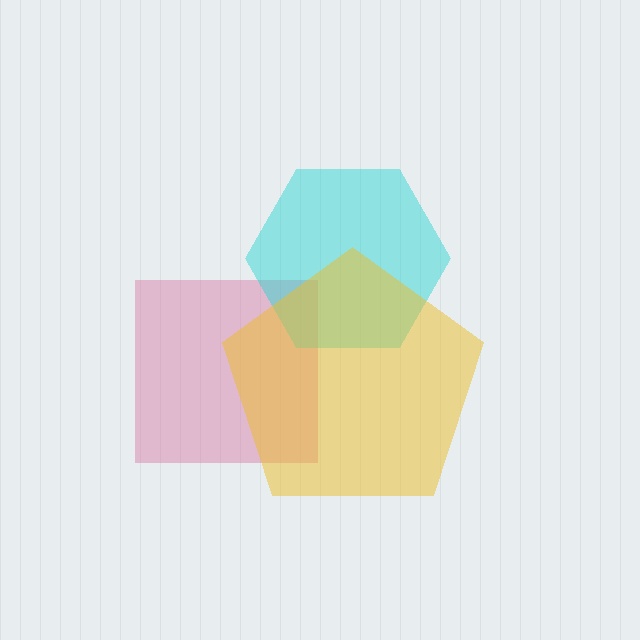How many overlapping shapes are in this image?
There are 3 overlapping shapes in the image.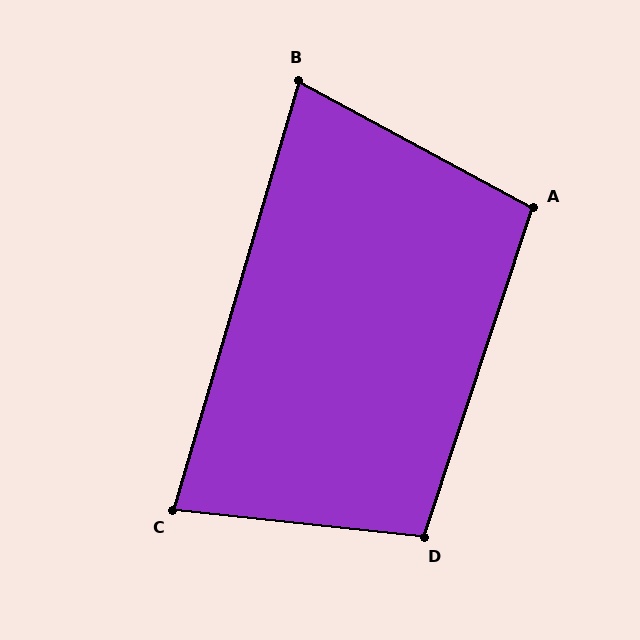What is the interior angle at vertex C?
Approximately 80 degrees (acute).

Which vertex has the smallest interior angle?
B, at approximately 78 degrees.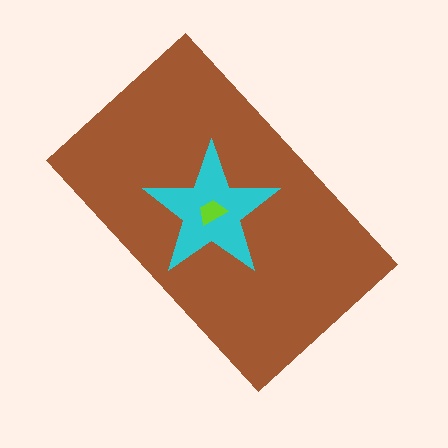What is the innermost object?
The lime trapezoid.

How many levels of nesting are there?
3.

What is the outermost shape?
The brown rectangle.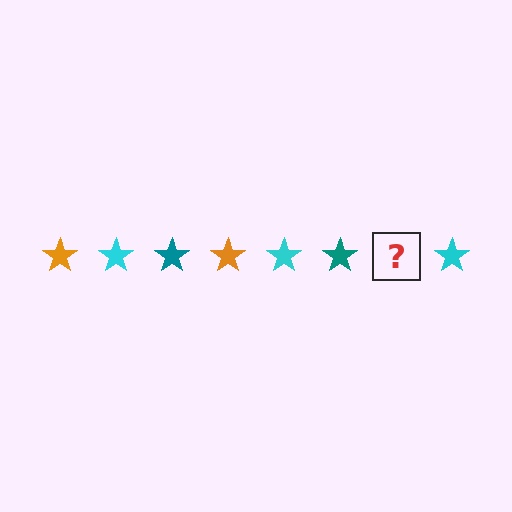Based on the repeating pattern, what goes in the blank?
The blank should be an orange star.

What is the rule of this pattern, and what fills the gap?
The rule is that the pattern cycles through orange, cyan, teal stars. The gap should be filled with an orange star.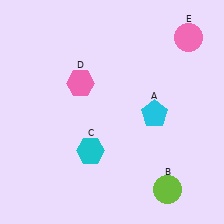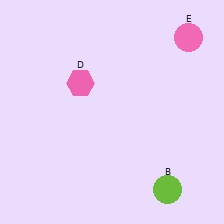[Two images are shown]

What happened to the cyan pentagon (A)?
The cyan pentagon (A) was removed in Image 2. It was in the bottom-right area of Image 1.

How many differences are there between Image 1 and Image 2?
There are 2 differences between the two images.